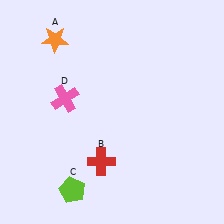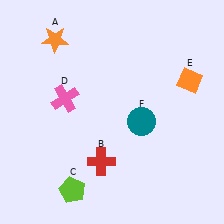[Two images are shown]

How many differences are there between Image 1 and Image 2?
There are 2 differences between the two images.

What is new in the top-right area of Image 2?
An orange diamond (E) was added in the top-right area of Image 2.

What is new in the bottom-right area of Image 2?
A teal circle (F) was added in the bottom-right area of Image 2.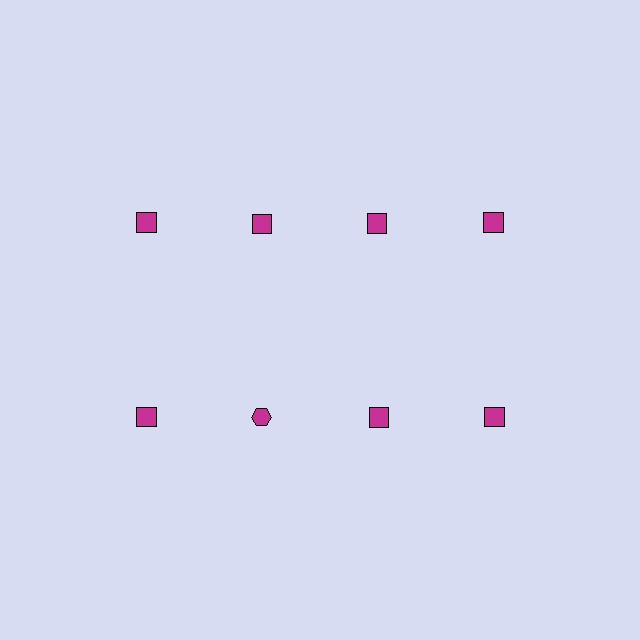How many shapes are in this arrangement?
There are 8 shapes arranged in a grid pattern.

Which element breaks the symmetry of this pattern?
The magenta hexagon in the second row, second from left column breaks the symmetry. All other shapes are magenta squares.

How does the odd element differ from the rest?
It has a different shape: hexagon instead of square.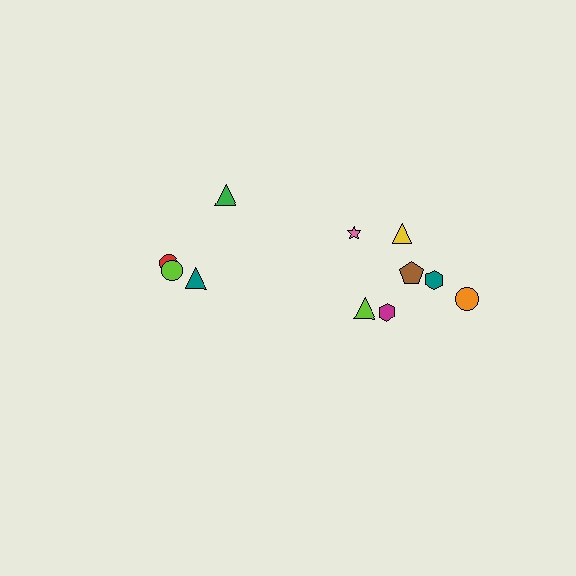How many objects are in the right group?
There are 7 objects.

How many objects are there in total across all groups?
There are 11 objects.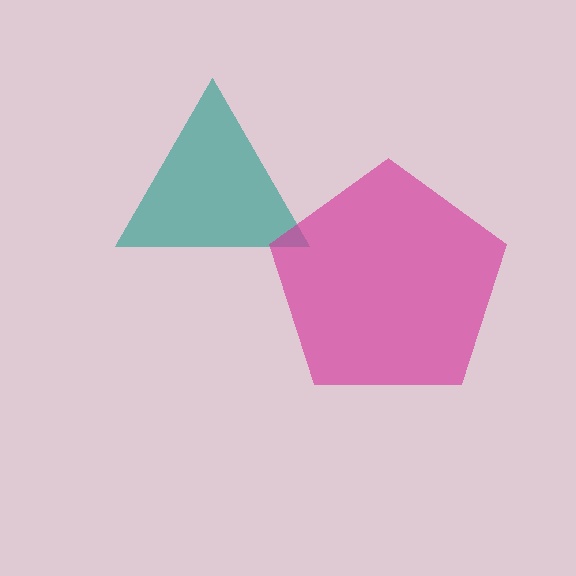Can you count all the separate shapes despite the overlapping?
Yes, there are 2 separate shapes.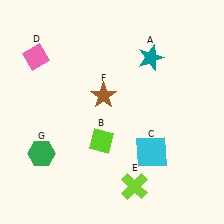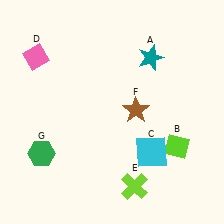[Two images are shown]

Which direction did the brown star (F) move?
The brown star (F) moved right.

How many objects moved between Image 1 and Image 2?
2 objects moved between the two images.